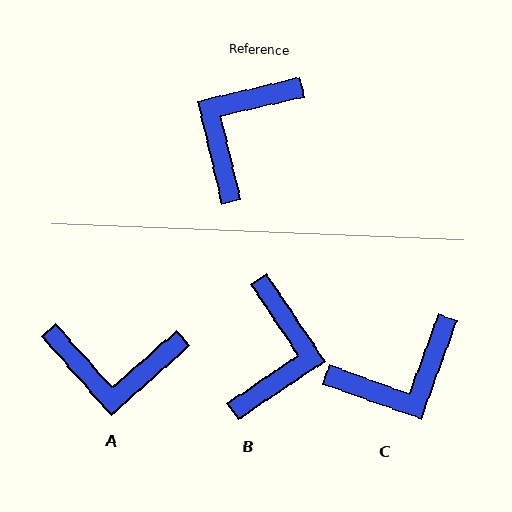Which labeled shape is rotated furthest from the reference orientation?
B, about 159 degrees away.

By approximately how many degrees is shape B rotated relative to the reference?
Approximately 159 degrees clockwise.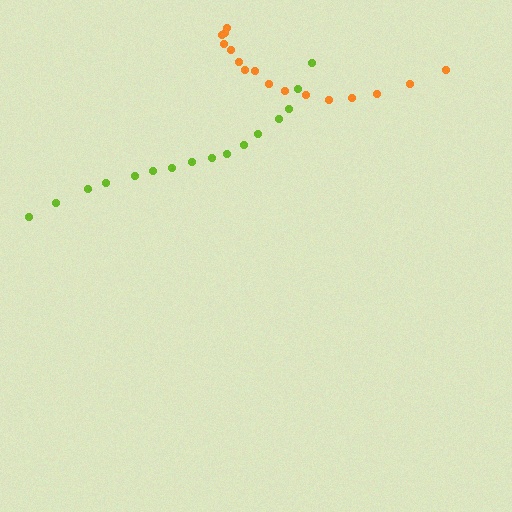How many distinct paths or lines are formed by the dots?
There are 2 distinct paths.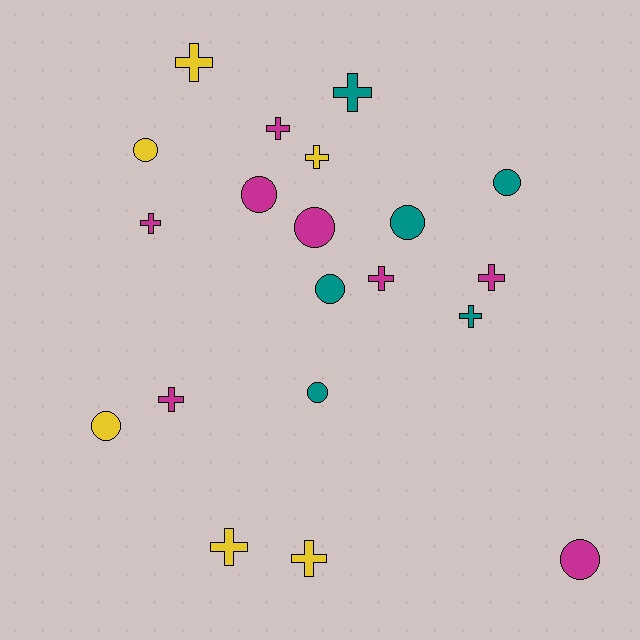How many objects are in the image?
There are 20 objects.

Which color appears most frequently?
Magenta, with 8 objects.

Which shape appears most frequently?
Cross, with 11 objects.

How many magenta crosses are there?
There are 5 magenta crosses.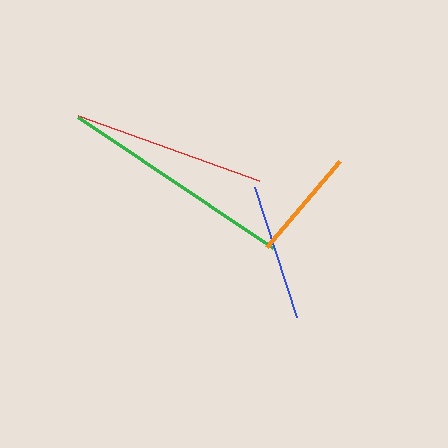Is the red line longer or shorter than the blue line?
The red line is longer than the blue line.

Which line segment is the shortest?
The orange line is the shortest at approximately 113 pixels.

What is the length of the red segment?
The red segment is approximately 192 pixels long.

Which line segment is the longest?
The green line is the longest at approximately 235 pixels.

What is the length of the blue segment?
The blue segment is approximately 137 pixels long.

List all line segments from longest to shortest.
From longest to shortest: green, red, blue, orange.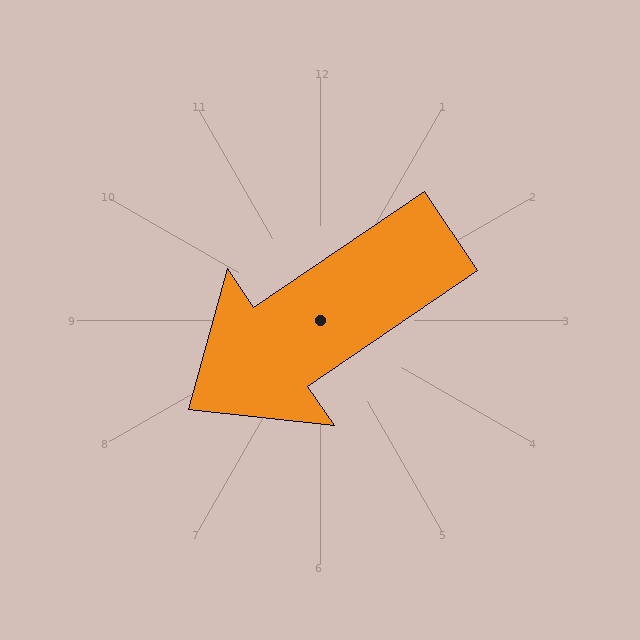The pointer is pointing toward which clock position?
Roughly 8 o'clock.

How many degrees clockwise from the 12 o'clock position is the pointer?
Approximately 236 degrees.